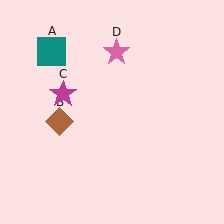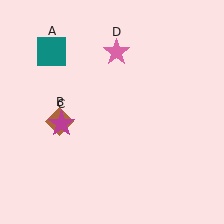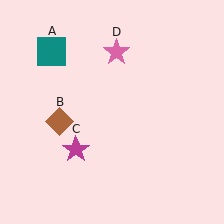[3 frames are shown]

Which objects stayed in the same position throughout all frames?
Teal square (object A) and brown diamond (object B) and pink star (object D) remained stationary.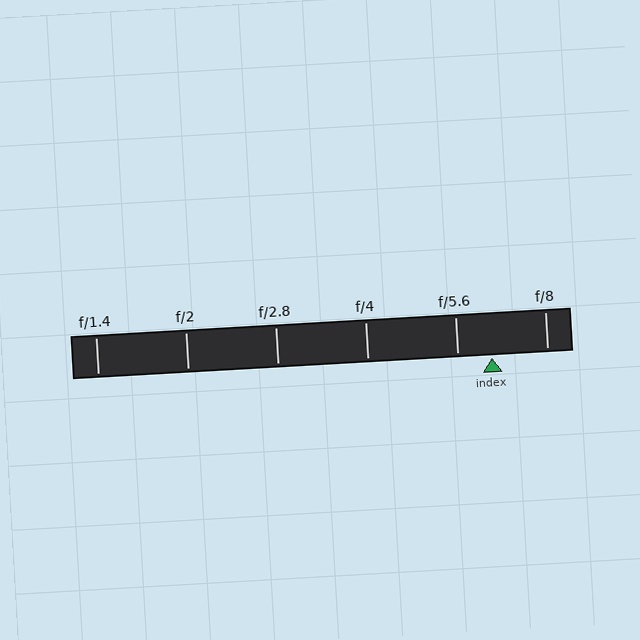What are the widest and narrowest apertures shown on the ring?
The widest aperture shown is f/1.4 and the narrowest is f/8.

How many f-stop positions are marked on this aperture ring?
There are 6 f-stop positions marked.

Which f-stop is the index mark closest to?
The index mark is closest to f/5.6.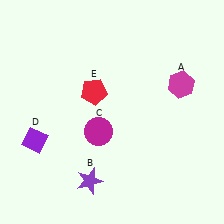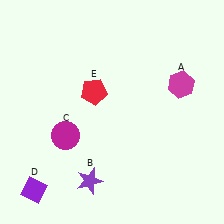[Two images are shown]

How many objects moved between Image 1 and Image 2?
2 objects moved between the two images.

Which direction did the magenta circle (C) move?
The magenta circle (C) moved left.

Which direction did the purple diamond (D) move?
The purple diamond (D) moved down.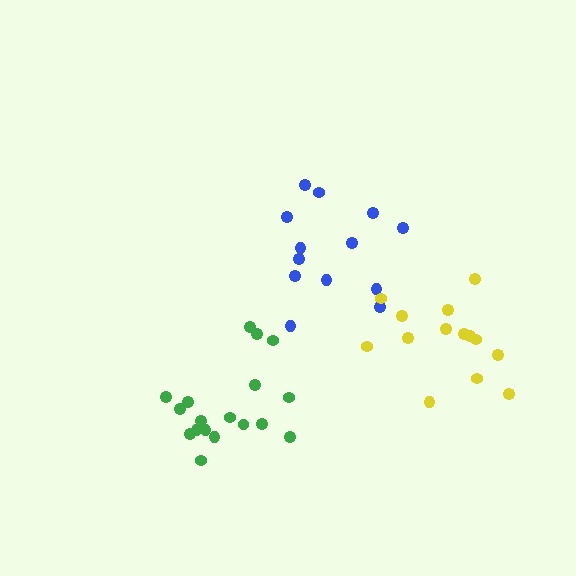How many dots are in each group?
Group 1: 13 dots, Group 2: 18 dots, Group 3: 14 dots (45 total).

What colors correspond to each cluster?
The clusters are colored: blue, green, yellow.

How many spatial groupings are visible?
There are 3 spatial groupings.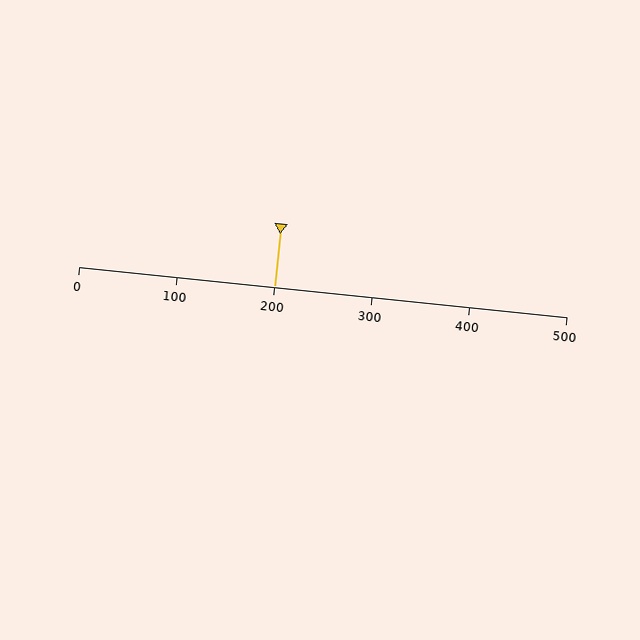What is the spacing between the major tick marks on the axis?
The major ticks are spaced 100 apart.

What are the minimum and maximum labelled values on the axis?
The axis runs from 0 to 500.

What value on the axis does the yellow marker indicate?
The marker indicates approximately 200.